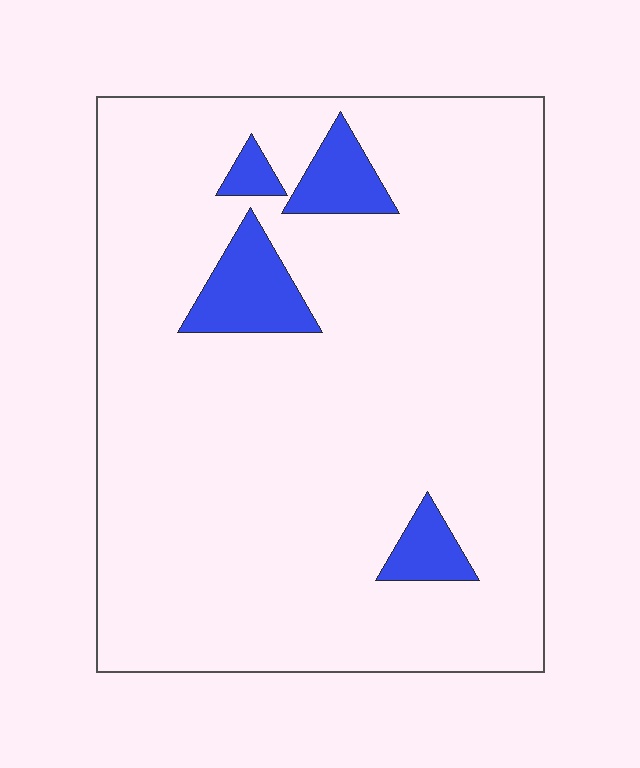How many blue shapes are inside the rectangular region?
4.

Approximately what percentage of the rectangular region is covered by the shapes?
Approximately 10%.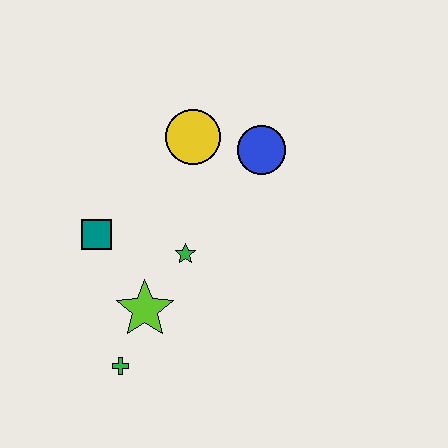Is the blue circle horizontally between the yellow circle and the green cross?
No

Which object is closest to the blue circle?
The yellow circle is closest to the blue circle.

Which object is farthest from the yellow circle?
The green cross is farthest from the yellow circle.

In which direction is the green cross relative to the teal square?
The green cross is below the teal square.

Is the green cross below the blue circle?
Yes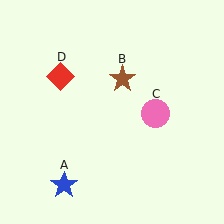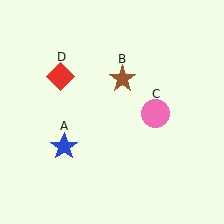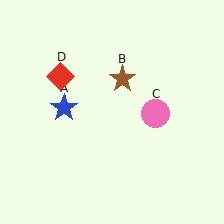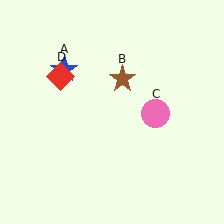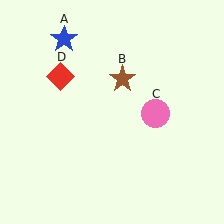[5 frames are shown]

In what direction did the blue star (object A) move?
The blue star (object A) moved up.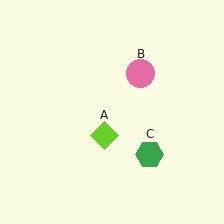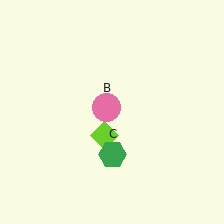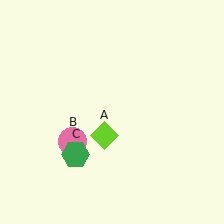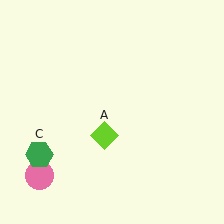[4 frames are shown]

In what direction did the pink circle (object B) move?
The pink circle (object B) moved down and to the left.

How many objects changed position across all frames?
2 objects changed position: pink circle (object B), green hexagon (object C).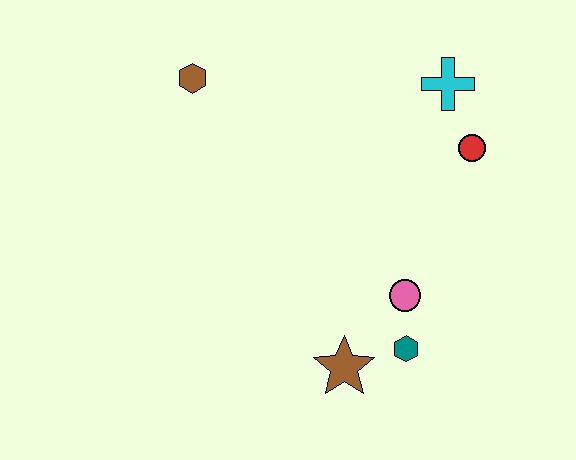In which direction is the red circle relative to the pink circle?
The red circle is above the pink circle.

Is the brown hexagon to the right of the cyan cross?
No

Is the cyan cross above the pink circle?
Yes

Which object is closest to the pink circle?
The teal hexagon is closest to the pink circle.